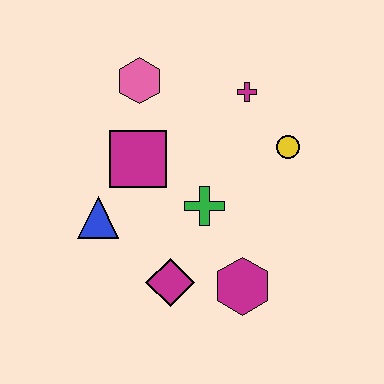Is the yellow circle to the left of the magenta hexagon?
No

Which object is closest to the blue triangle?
The magenta square is closest to the blue triangle.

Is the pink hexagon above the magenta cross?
Yes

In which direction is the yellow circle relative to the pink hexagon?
The yellow circle is to the right of the pink hexagon.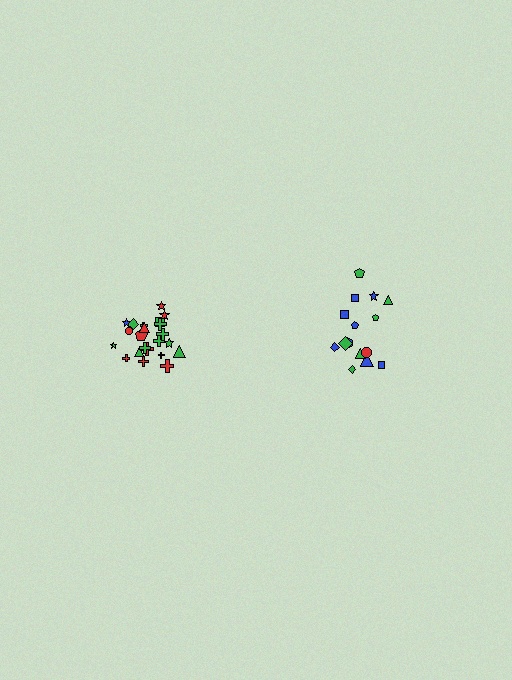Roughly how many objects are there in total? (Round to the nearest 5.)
Roughly 35 objects in total.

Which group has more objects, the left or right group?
The left group.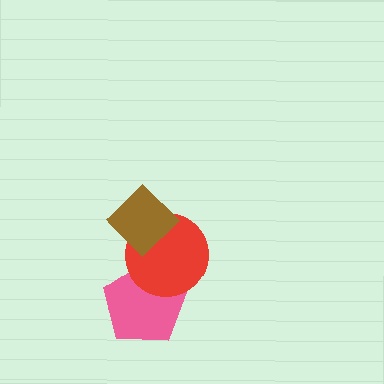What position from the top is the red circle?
The red circle is 2nd from the top.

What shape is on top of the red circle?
The brown diamond is on top of the red circle.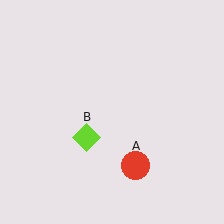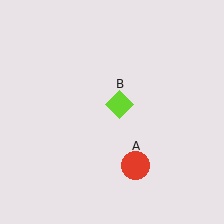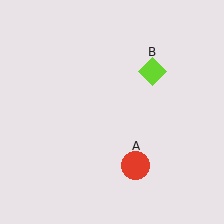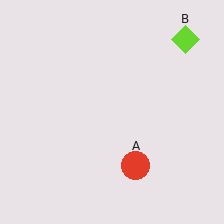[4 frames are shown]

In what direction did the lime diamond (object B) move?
The lime diamond (object B) moved up and to the right.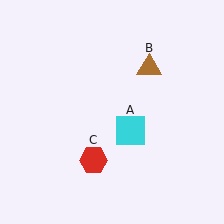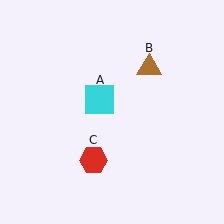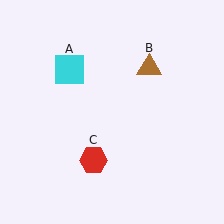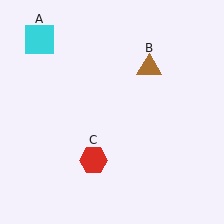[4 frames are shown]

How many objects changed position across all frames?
1 object changed position: cyan square (object A).